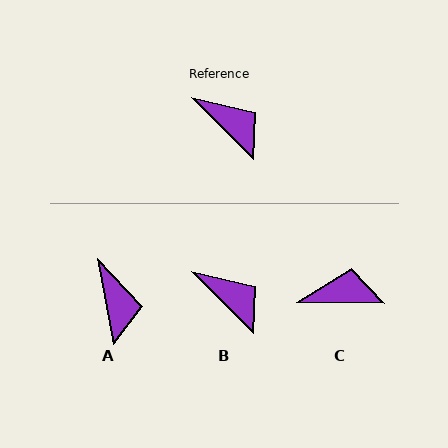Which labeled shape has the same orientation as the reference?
B.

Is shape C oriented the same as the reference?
No, it is off by about 45 degrees.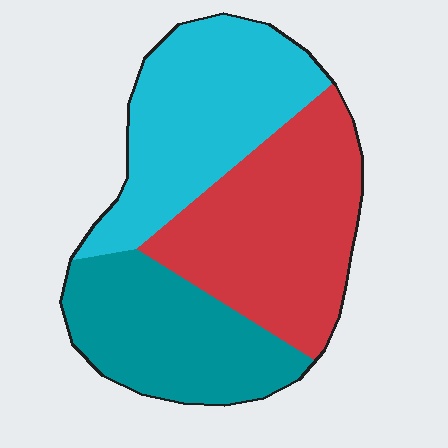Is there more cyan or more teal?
Cyan.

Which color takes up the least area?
Teal, at roughly 30%.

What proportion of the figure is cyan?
Cyan covers about 35% of the figure.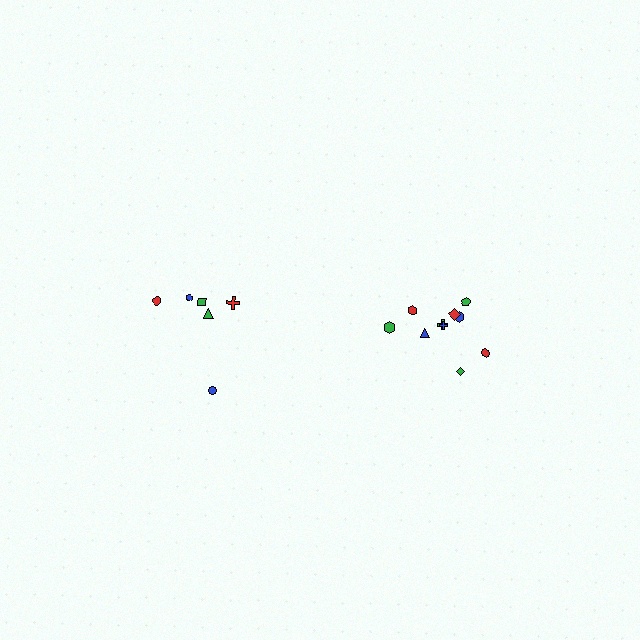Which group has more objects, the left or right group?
The right group.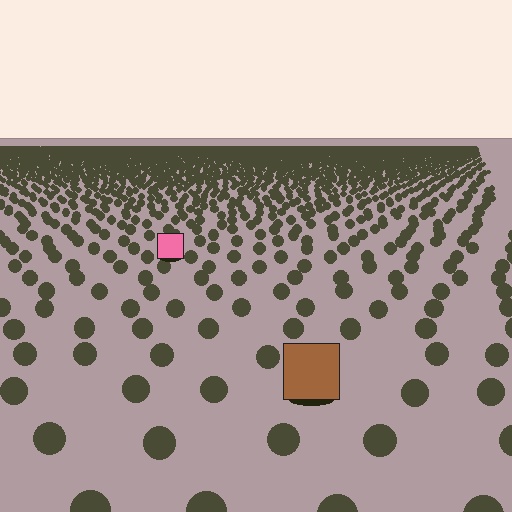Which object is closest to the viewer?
The brown square is closest. The texture marks near it are larger and more spread out.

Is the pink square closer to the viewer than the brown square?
No. The brown square is closer — you can tell from the texture gradient: the ground texture is coarser near it.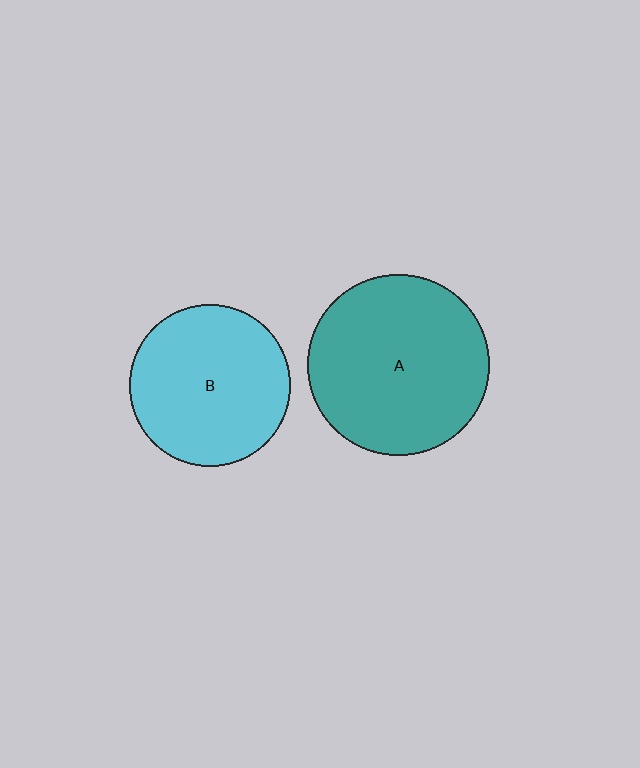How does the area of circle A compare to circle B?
Approximately 1.3 times.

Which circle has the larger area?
Circle A (teal).